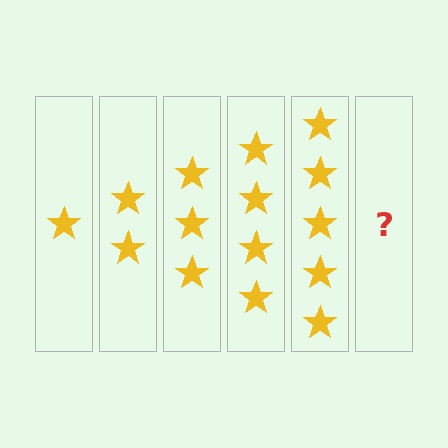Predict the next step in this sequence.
The next step is 6 stars.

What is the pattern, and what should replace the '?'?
The pattern is that each step adds one more star. The '?' should be 6 stars.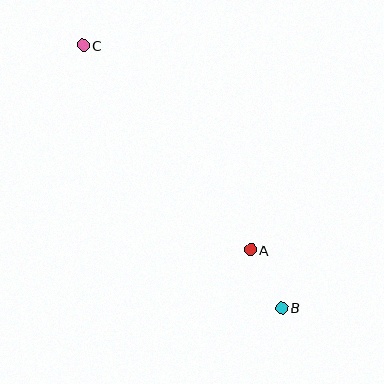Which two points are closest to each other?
Points A and B are closest to each other.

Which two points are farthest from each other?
Points B and C are farthest from each other.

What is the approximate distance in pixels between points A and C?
The distance between A and C is approximately 264 pixels.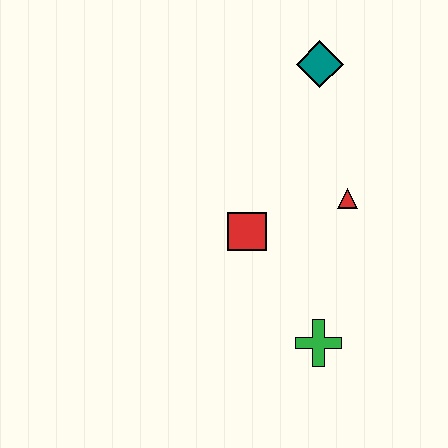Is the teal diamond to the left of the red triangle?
Yes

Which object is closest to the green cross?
The red square is closest to the green cross.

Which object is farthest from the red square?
The teal diamond is farthest from the red square.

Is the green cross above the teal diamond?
No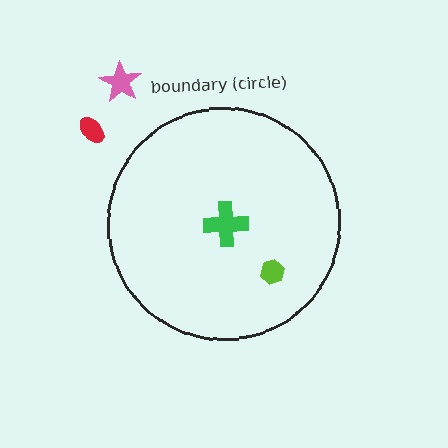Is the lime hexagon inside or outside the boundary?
Inside.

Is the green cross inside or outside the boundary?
Inside.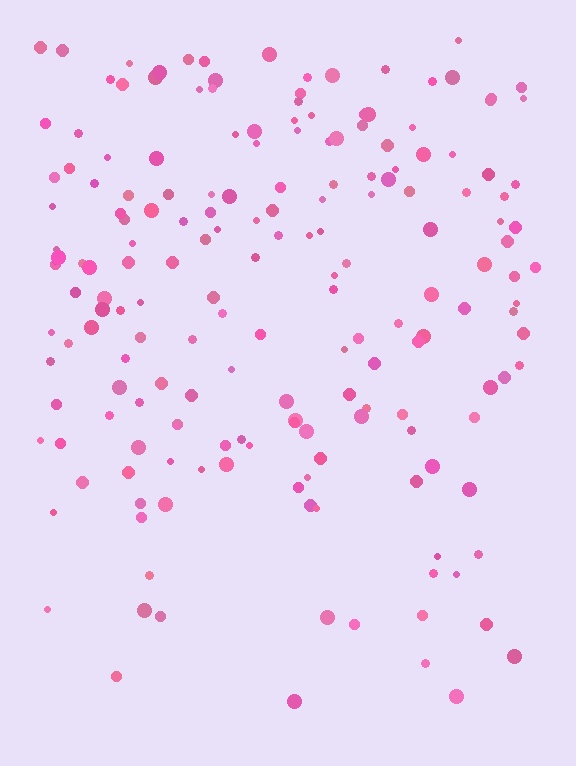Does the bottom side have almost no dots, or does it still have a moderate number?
Still a moderate number, just noticeably fewer than the top.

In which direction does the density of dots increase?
From bottom to top, with the top side densest.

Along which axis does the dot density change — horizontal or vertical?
Vertical.